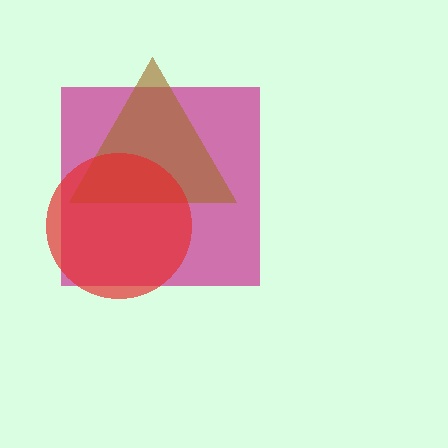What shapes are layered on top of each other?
The layered shapes are: a magenta square, a brown triangle, a red circle.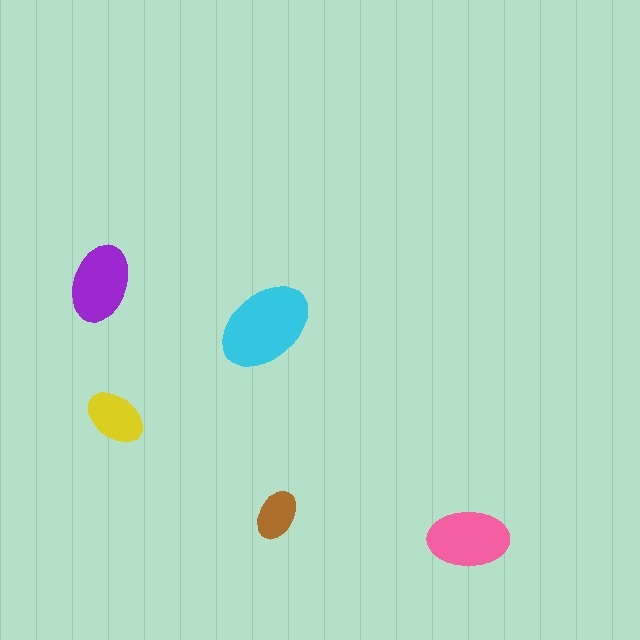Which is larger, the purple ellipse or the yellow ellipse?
The purple one.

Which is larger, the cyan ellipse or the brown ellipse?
The cyan one.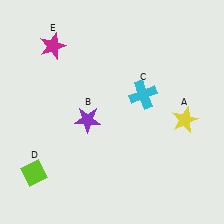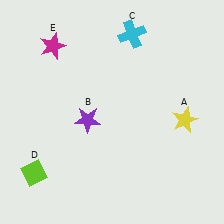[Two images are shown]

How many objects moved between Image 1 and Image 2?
1 object moved between the two images.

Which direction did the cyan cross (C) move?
The cyan cross (C) moved up.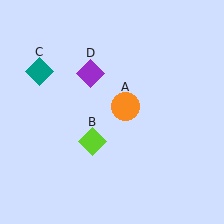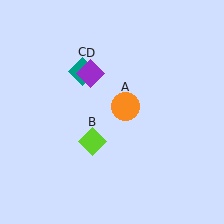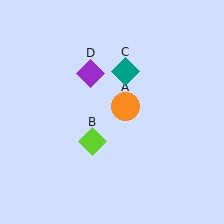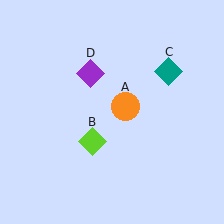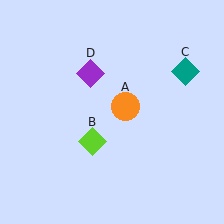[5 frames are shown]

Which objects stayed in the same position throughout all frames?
Orange circle (object A) and lime diamond (object B) and purple diamond (object D) remained stationary.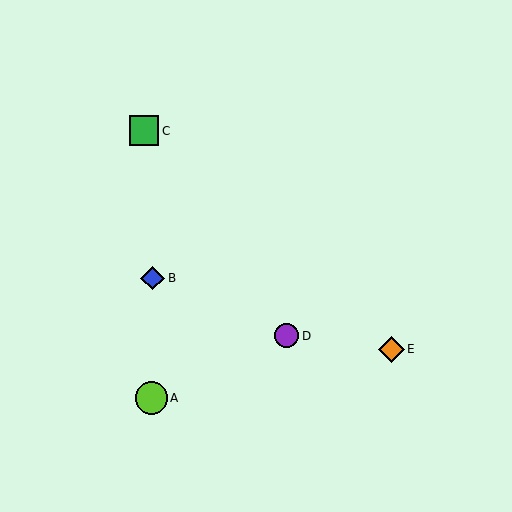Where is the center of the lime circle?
The center of the lime circle is at (151, 398).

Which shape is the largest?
The lime circle (labeled A) is the largest.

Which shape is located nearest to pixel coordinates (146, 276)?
The blue diamond (labeled B) at (153, 278) is nearest to that location.